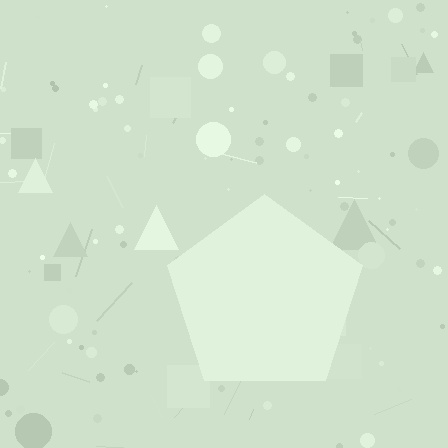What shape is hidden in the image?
A pentagon is hidden in the image.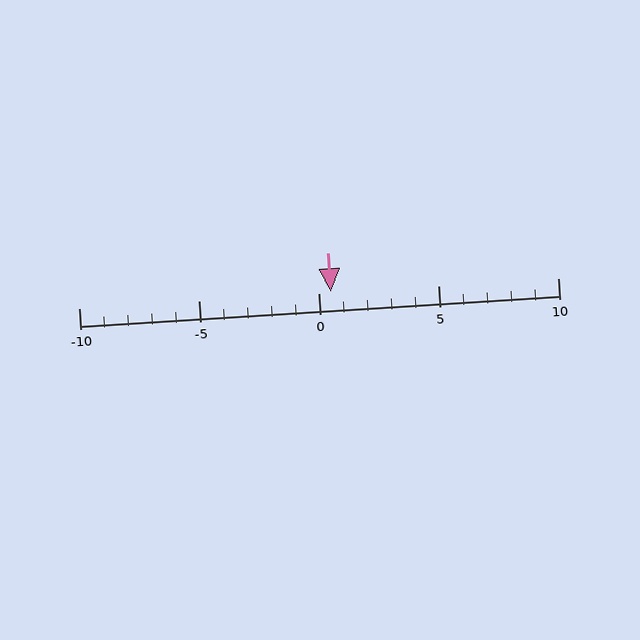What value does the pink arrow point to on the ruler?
The pink arrow points to approximately 0.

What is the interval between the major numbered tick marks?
The major tick marks are spaced 5 units apart.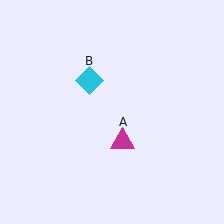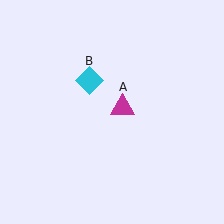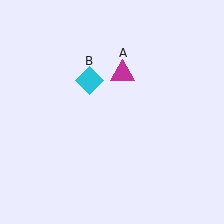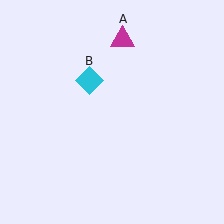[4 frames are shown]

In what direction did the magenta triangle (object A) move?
The magenta triangle (object A) moved up.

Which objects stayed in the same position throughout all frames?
Cyan diamond (object B) remained stationary.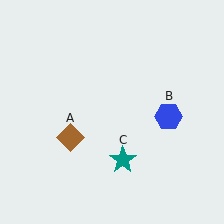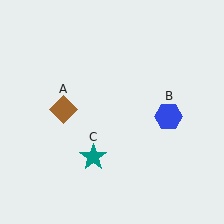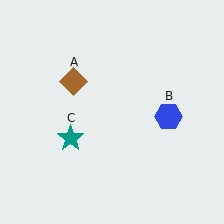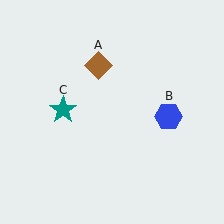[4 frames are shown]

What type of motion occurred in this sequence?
The brown diamond (object A), teal star (object C) rotated clockwise around the center of the scene.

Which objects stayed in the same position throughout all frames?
Blue hexagon (object B) remained stationary.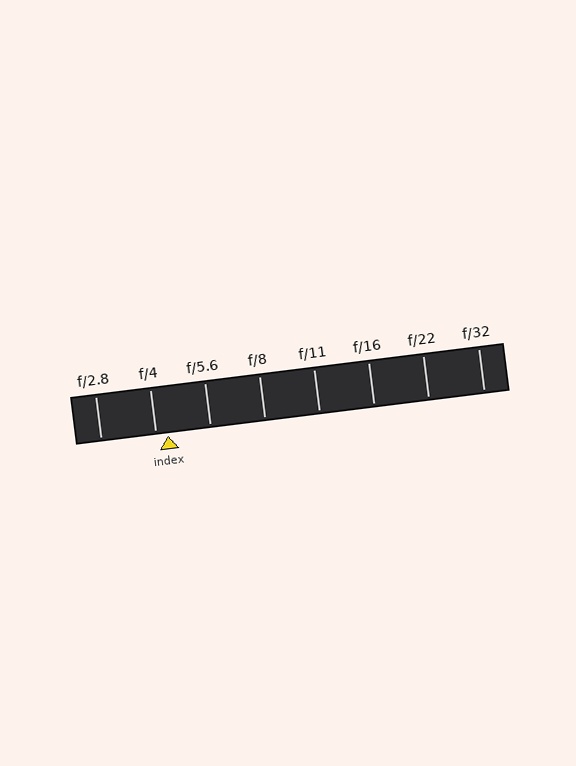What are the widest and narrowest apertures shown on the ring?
The widest aperture shown is f/2.8 and the narrowest is f/32.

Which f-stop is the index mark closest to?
The index mark is closest to f/4.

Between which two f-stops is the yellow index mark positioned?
The index mark is between f/4 and f/5.6.